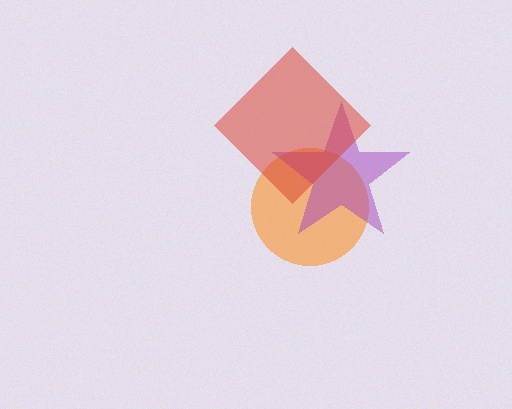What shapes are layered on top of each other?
The layered shapes are: an orange circle, a purple star, a red diamond.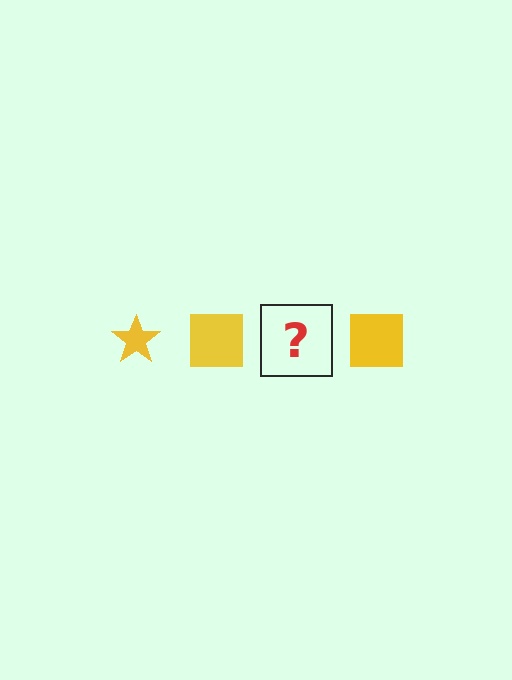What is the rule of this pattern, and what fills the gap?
The rule is that the pattern cycles through star, square shapes in yellow. The gap should be filled with a yellow star.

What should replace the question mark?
The question mark should be replaced with a yellow star.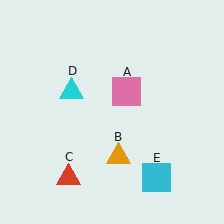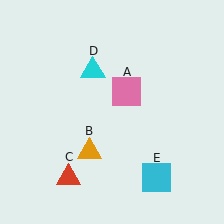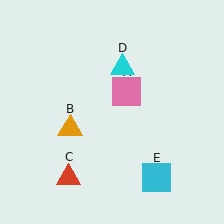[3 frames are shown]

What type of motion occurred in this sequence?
The orange triangle (object B), cyan triangle (object D) rotated clockwise around the center of the scene.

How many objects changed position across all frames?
2 objects changed position: orange triangle (object B), cyan triangle (object D).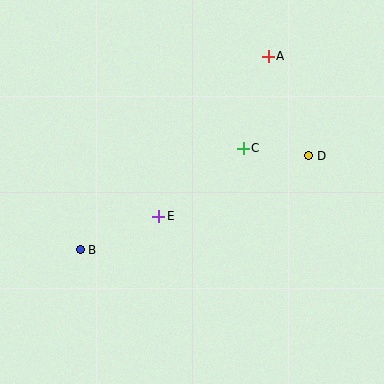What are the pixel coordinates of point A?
Point A is at (268, 56).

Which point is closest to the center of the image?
Point E at (159, 216) is closest to the center.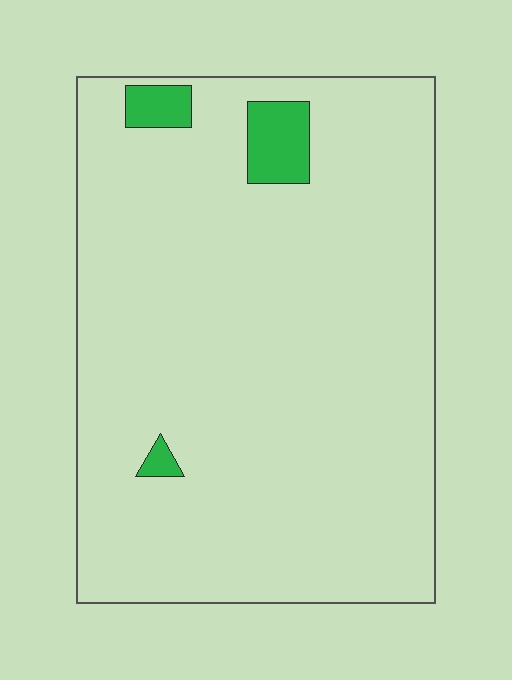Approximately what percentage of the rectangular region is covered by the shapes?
Approximately 5%.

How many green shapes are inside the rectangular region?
3.